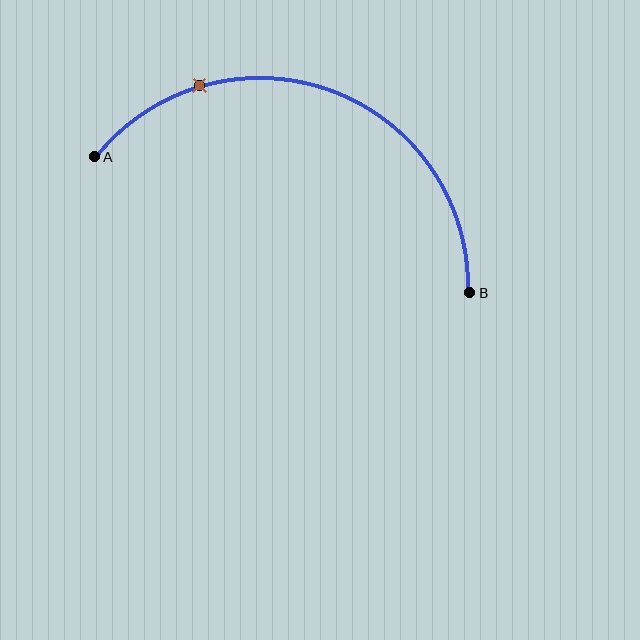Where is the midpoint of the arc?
The arc midpoint is the point on the curve farthest from the straight line joining A and B. It sits above that line.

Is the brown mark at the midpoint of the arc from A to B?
No. The brown mark lies on the arc but is closer to endpoint A. The arc midpoint would be at the point on the curve equidistant along the arc from both A and B.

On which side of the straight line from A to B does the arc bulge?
The arc bulges above the straight line connecting A and B.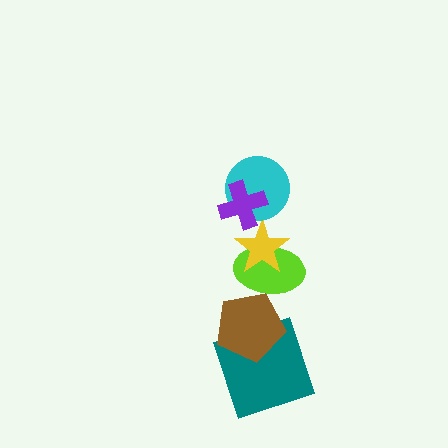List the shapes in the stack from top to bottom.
From top to bottom: the purple cross, the cyan circle, the yellow star, the lime ellipse, the brown pentagon, the teal square.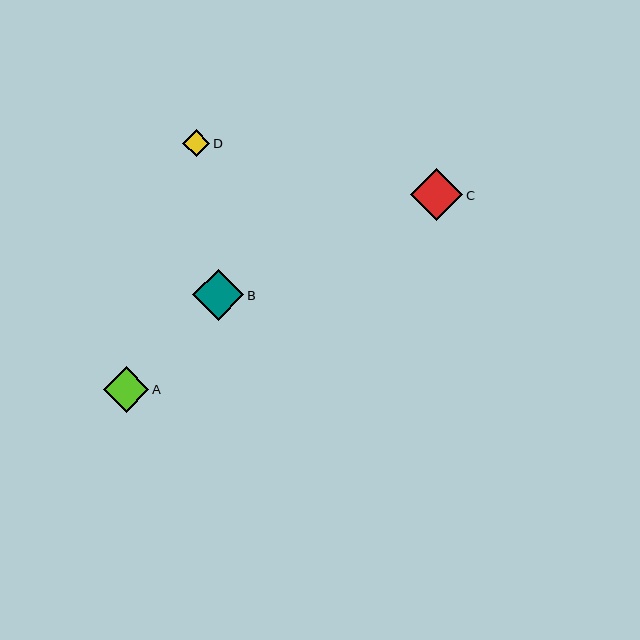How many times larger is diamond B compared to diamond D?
Diamond B is approximately 1.9 times the size of diamond D.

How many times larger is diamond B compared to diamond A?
Diamond B is approximately 1.1 times the size of diamond A.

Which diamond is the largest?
Diamond C is the largest with a size of approximately 52 pixels.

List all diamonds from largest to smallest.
From largest to smallest: C, B, A, D.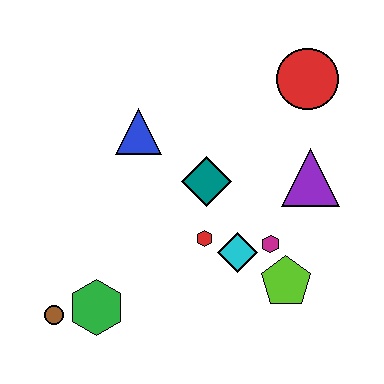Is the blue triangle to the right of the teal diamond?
No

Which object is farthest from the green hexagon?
The red circle is farthest from the green hexagon.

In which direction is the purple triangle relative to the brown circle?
The purple triangle is to the right of the brown circle.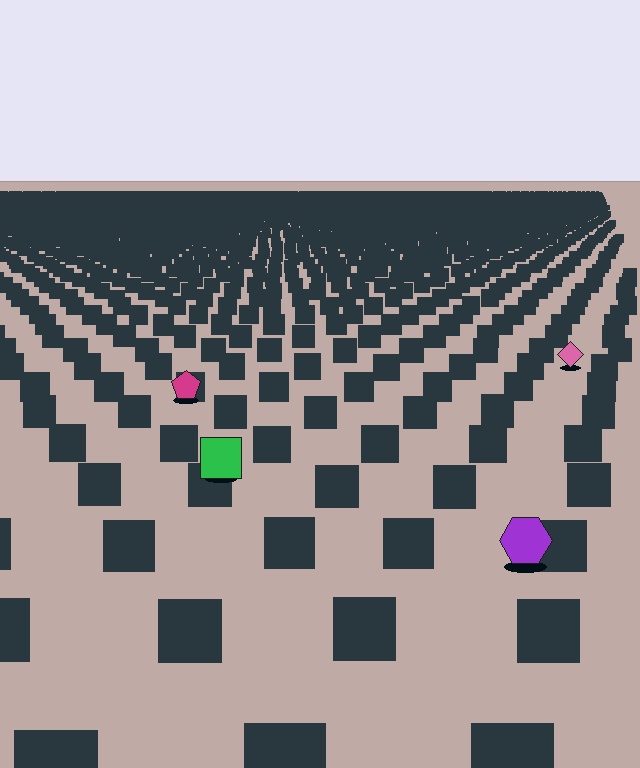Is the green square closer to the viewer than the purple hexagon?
No. The purple hexagon is closer — you can tell from the texture gradient: the ground texture is coarser near it.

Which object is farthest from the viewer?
The pink diamond is farthest from the viewer. It appears smaller and the ground texture around it is denser.